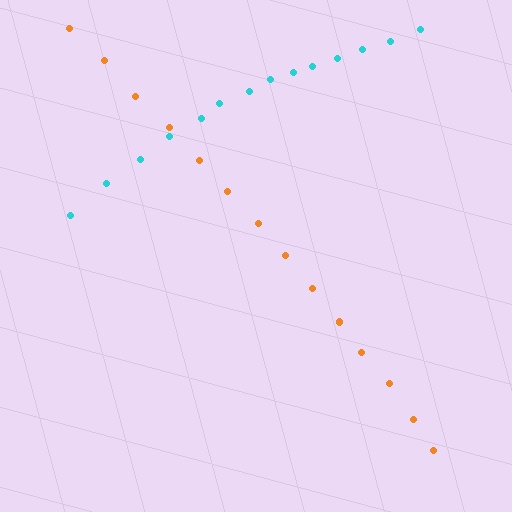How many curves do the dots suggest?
There are 2 distinct paths.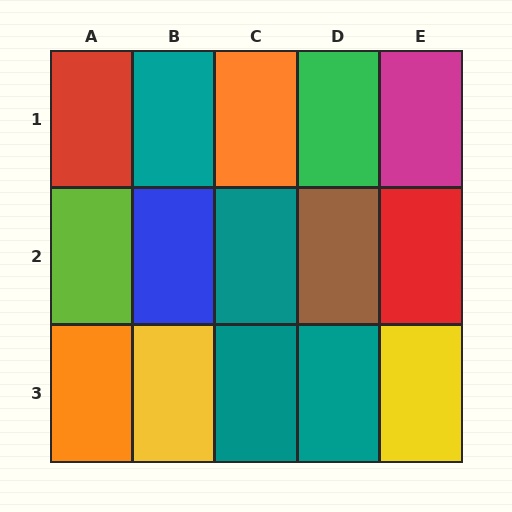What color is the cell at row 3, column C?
Teal.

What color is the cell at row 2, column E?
Red.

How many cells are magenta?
1 cell is magenta.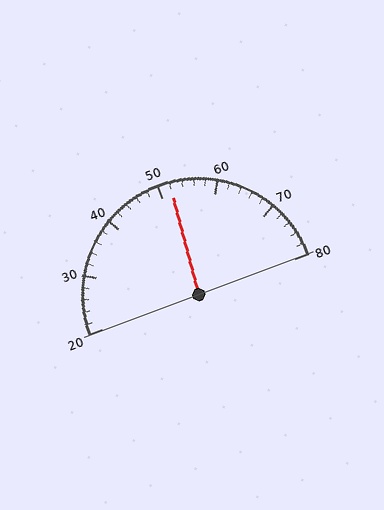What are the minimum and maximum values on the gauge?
The gauge ranges from 20 to 80.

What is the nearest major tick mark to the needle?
The nearest major tick mark is 50.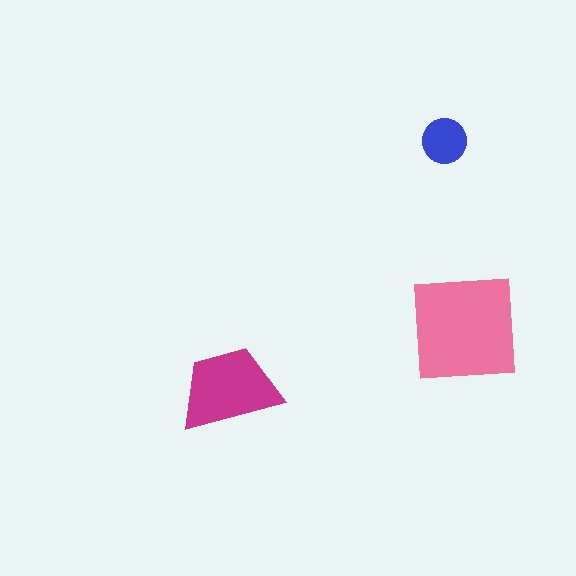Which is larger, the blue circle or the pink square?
The pink square.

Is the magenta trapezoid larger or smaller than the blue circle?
Larger.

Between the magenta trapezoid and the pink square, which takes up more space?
The pink square.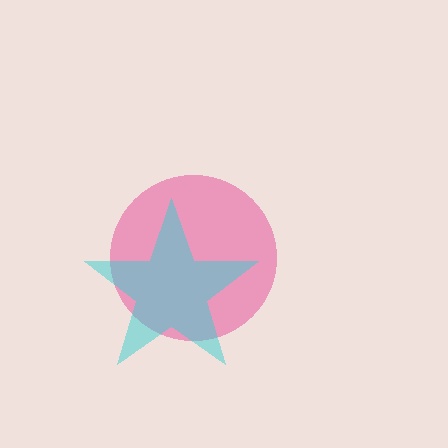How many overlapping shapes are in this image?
There are 2 overlapping shapes in the image.